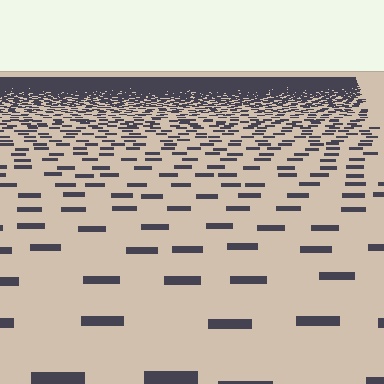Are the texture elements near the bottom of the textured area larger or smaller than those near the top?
Larger. Near the bottom, elements are closer to the viewer and appear at a bigger on-screen size.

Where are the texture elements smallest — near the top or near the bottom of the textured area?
Near the top.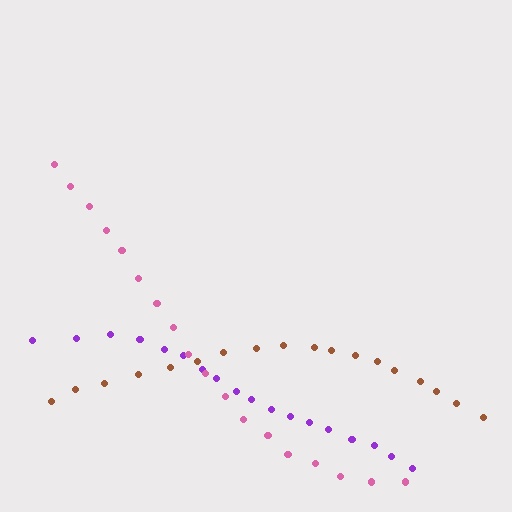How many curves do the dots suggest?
There are 3 distinct paths.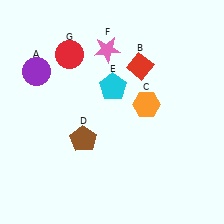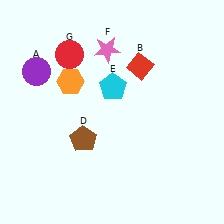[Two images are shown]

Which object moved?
The orange hexagon (C) moved left.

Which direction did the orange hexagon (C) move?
The orange hexagon (C) moved left.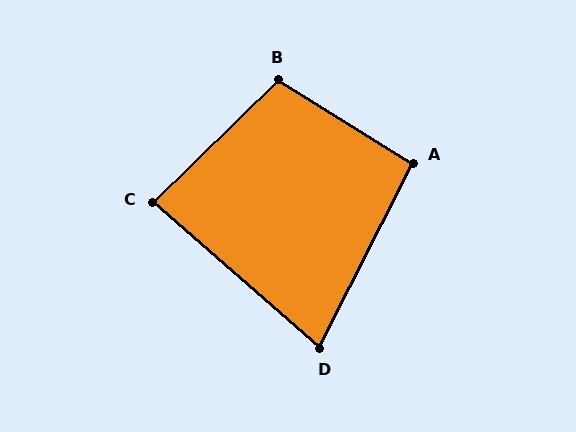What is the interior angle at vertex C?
Approximately 85 degrees (approximately right).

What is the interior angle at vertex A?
Approximately 95 degrees (approximately right).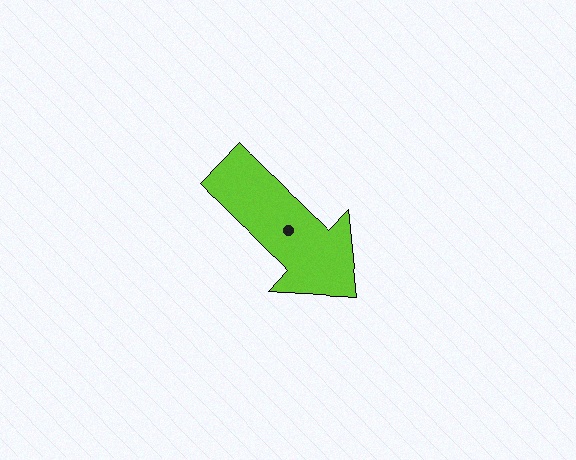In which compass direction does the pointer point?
Southeast.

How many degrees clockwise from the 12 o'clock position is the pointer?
Approximately 134 degrees.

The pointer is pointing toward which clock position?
Roughly 4 o'clock.